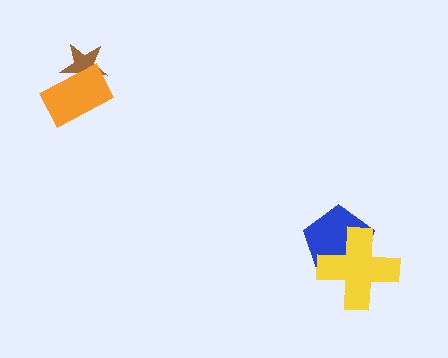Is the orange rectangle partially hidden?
No, no other shape covers it.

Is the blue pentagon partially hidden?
Yes, it is partially covered by another shape.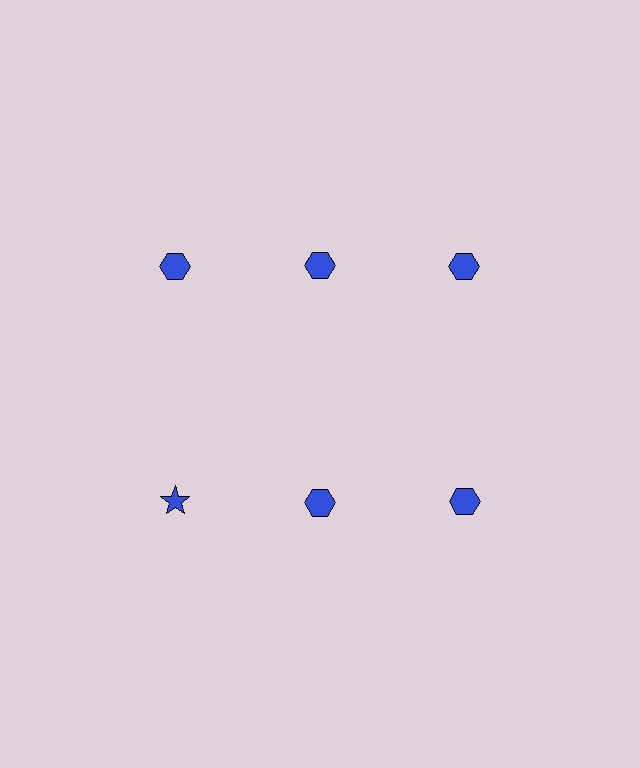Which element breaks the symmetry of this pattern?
The blue star in the second row, leftmost column breaks the symmetry. All other shapes are blue hexagons.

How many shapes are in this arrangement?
There are 6 shapes arranged in a grid pattern.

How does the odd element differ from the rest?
It has a different shape: star instead of hexagon.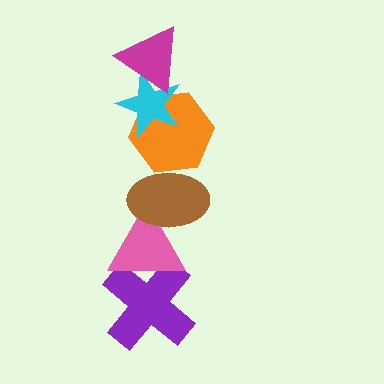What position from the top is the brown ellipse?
The brown ellipse is 4th from the top.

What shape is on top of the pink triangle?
The brown ellipse is on top of the pink triangle.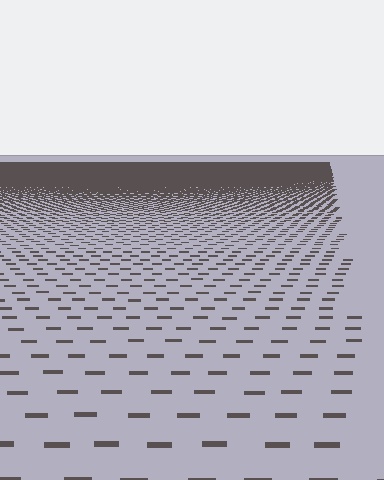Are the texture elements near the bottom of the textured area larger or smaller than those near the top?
Larger. Near the bottom, elements are closer to the viewer and appear at a bigger on-screen size.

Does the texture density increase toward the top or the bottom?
Density increases toward the top.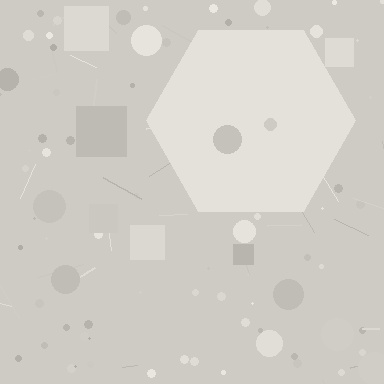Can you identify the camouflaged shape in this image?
The camouflaged shape is a hexagon.